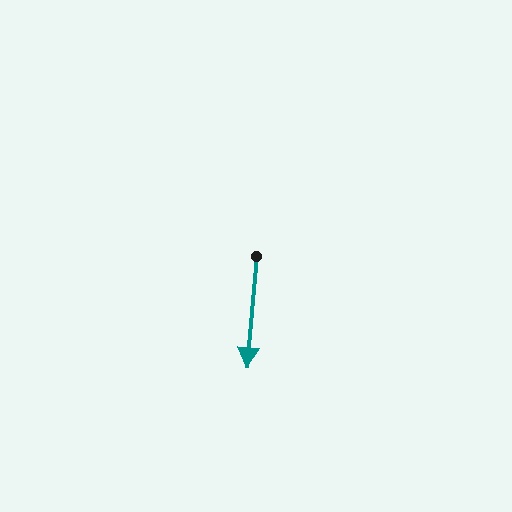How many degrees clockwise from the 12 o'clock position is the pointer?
Approximately 185 degrees.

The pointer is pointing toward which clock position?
Roughly 6 o'clock.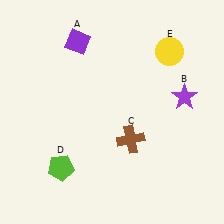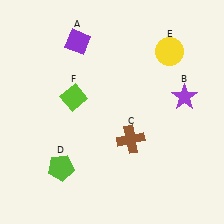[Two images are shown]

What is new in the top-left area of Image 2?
A lime diamond (F) was added in the top-left area of Image 2.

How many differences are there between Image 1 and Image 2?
There is 1 difference between the two images.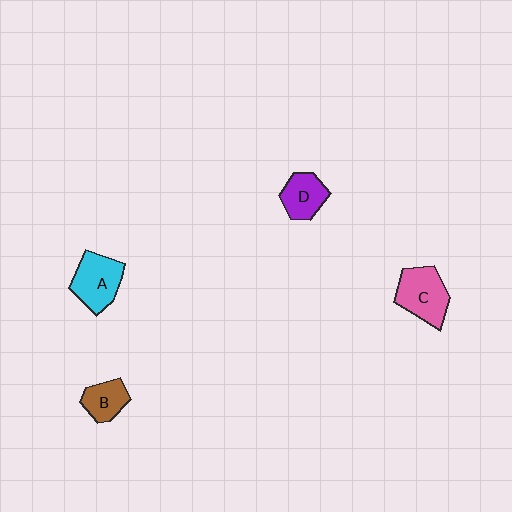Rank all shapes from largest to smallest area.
From largest to smallest: C (pink), A (cyan), D (purple), B (brown).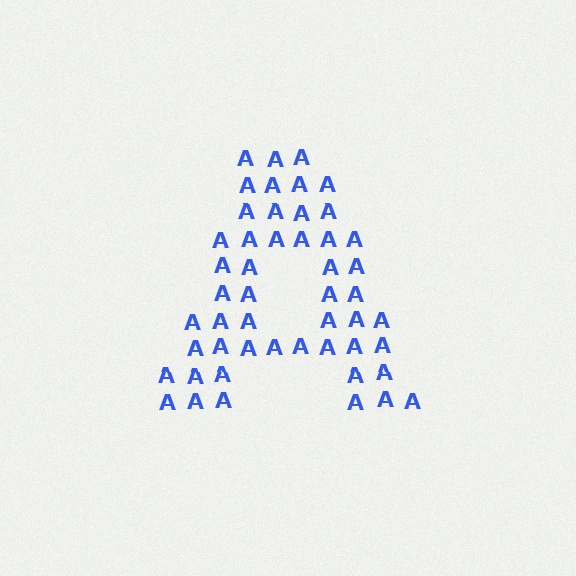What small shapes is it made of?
It is made of small letter A's.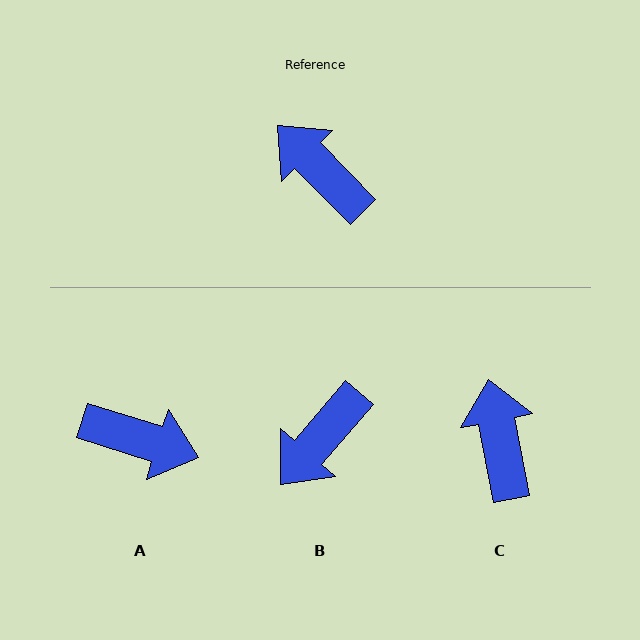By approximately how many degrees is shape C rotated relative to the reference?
Approximately 34 degrees clockwise.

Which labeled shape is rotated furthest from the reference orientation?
A, about 152 degrees away.